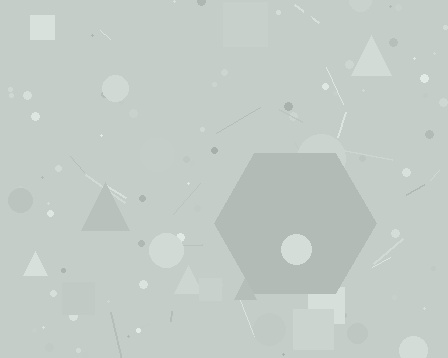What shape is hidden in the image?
A hexagon is hidden in the image.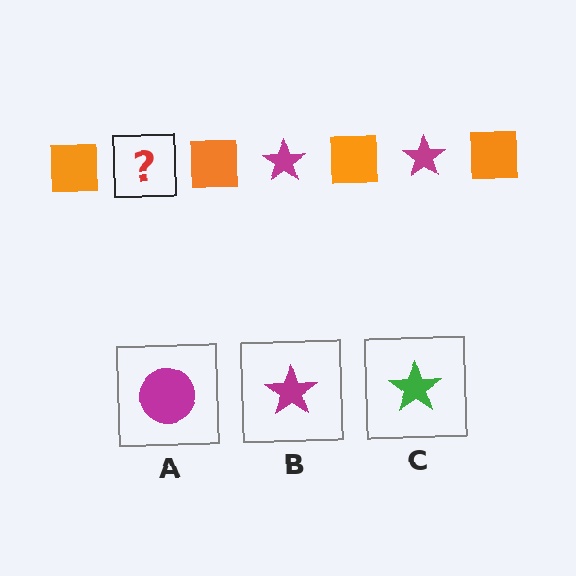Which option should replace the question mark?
Option B.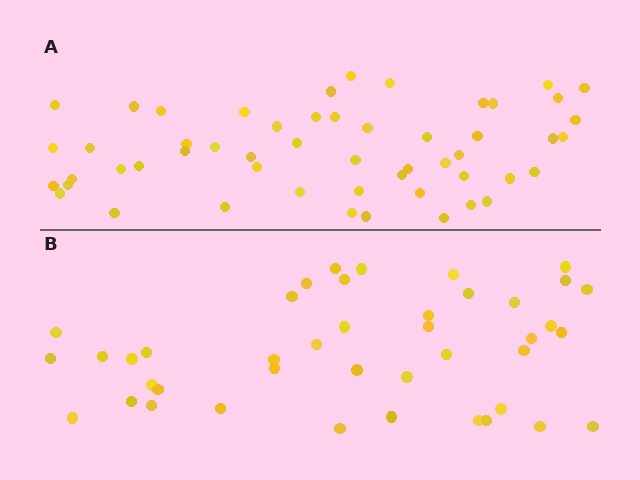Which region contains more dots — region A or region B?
Region A (the top region) has more dots.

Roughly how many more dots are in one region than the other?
Region A has roughly 12 or so more dots than region B.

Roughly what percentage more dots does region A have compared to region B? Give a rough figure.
About 25% more.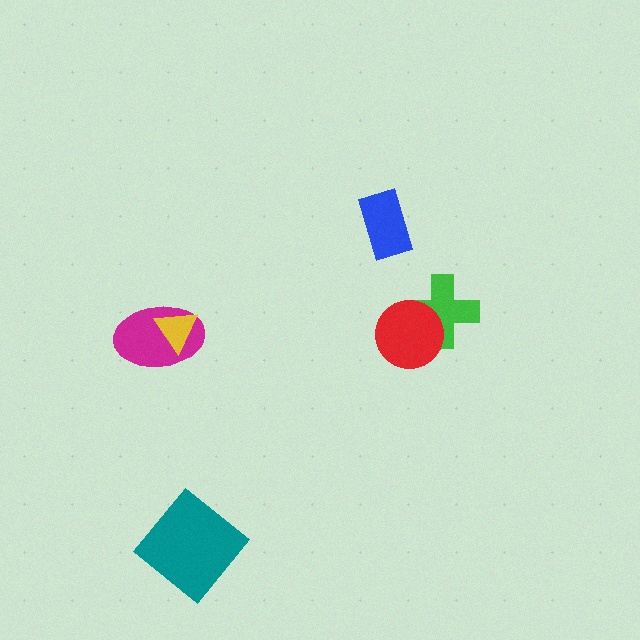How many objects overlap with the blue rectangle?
0 objects overlap with the blue rectangle.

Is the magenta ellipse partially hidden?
Yes, it is partially covered by another shape.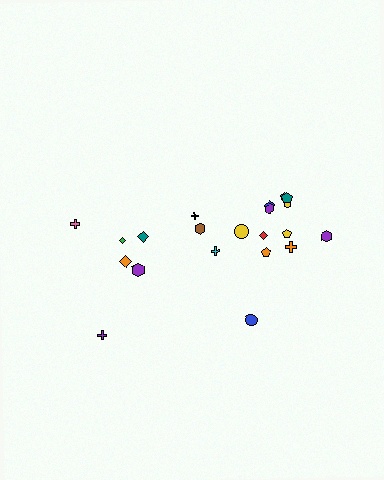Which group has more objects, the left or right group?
The right group.